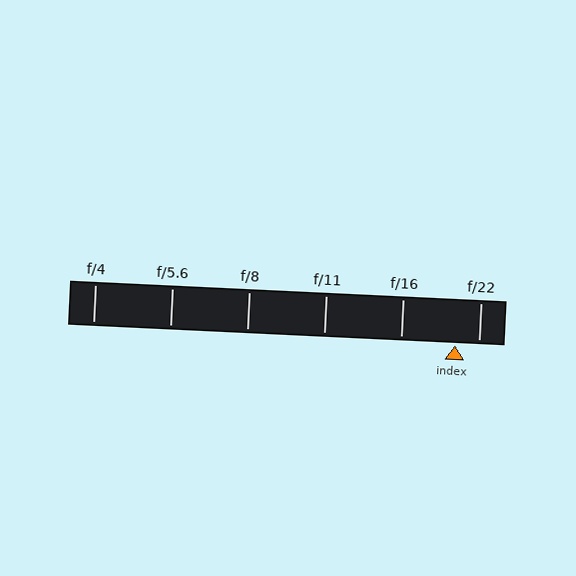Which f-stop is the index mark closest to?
The index mark is closest to f/22.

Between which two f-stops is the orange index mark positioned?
The index mark is between f/16 and f/22.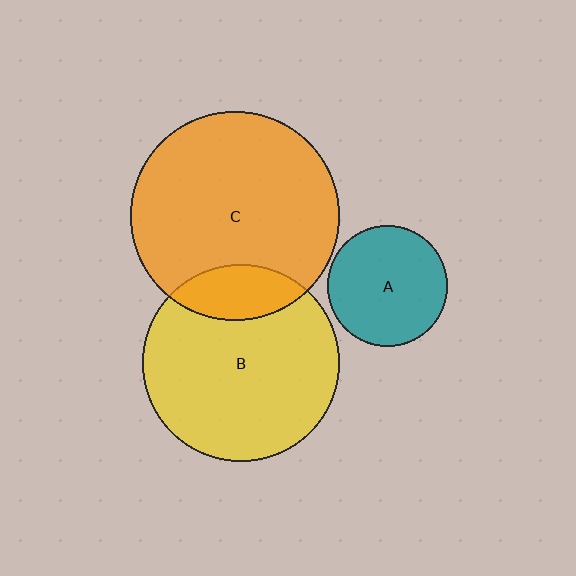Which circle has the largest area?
Circle C (orange).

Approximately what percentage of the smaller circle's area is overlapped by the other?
Approximately 20%.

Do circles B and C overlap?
Yes.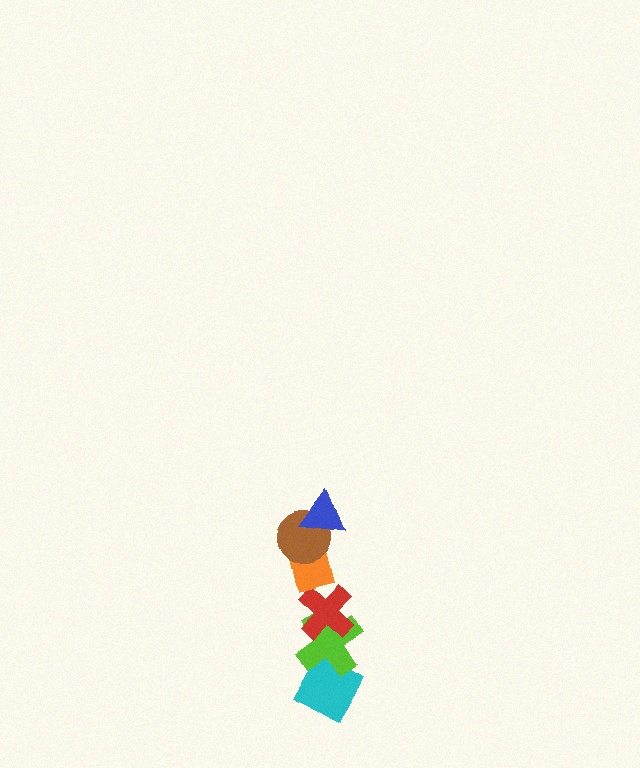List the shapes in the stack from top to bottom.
From top to bottom: the blue triangle, the brown circle, the orange square, the red cross, the lime cross, the cyan diamond.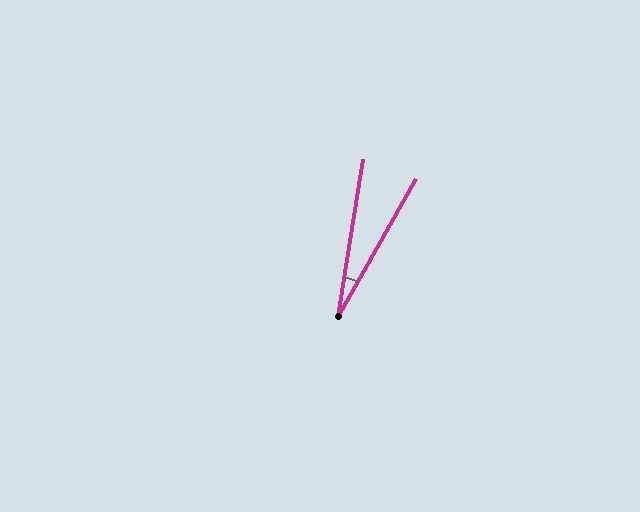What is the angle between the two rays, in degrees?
Approximately 20 degrees.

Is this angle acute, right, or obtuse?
It is acute.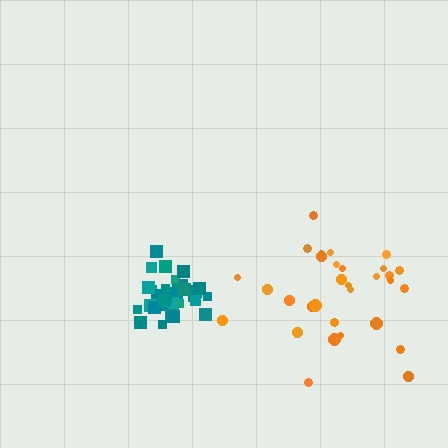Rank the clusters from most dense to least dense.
teal, orange.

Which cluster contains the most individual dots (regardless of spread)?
Teal (32).